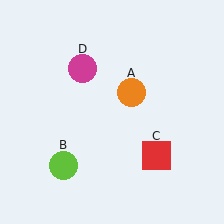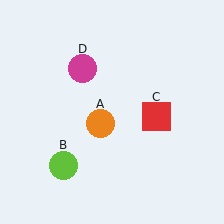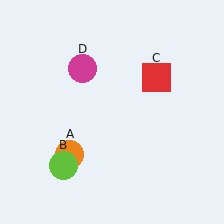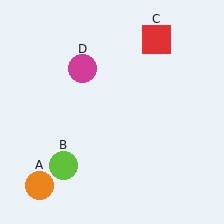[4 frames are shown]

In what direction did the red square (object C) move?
The red square (object C) moved up.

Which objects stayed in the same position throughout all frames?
Lime circle (object B) and magenta circle (object D) remained stationary.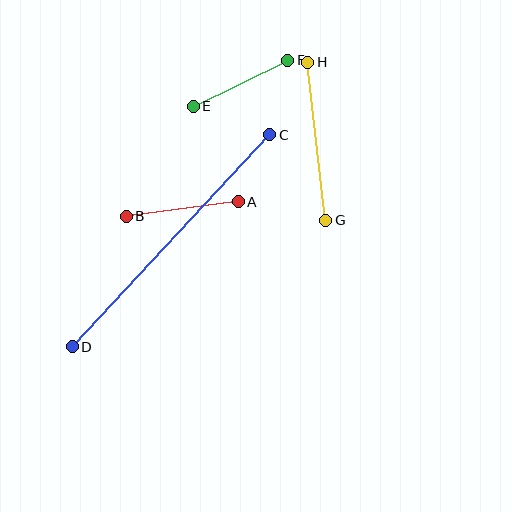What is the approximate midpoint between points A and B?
The midpoint is at approximately (182, 209) pixels.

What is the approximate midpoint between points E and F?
The midpoint is at approximately (240, 83) pixels.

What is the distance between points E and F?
The distance is approximately 105 pixels.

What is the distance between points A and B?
The distance is approximately 113 pixels.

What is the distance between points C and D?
The distance is approximately 290 pixels.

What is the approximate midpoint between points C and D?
The midpoint is at approximately (171, 241) pixels.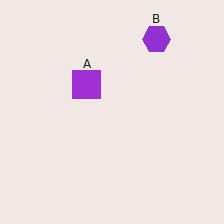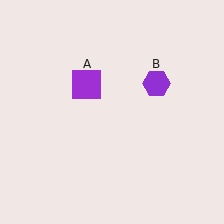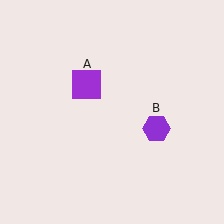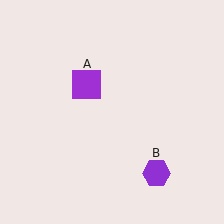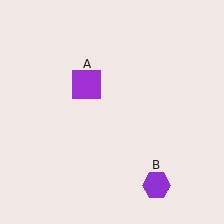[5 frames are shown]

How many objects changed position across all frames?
1 object changed position: purple hexagon (object B).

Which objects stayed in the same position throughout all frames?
Purple square (object A) remained stationary.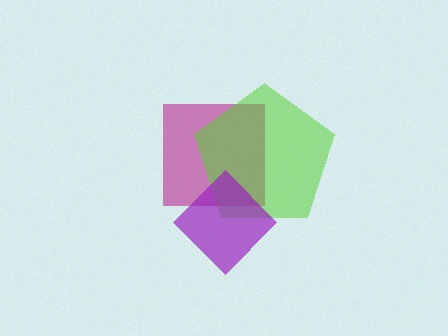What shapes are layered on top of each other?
The layered shapes are: a magenta square, a lime pentagon, a purple diamond.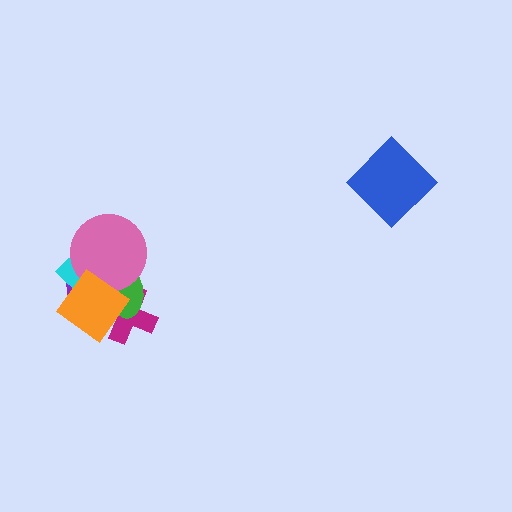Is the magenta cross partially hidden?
Yes, it is partially covered by another shape.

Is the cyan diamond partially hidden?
Yes, it is partially covered by another shape.